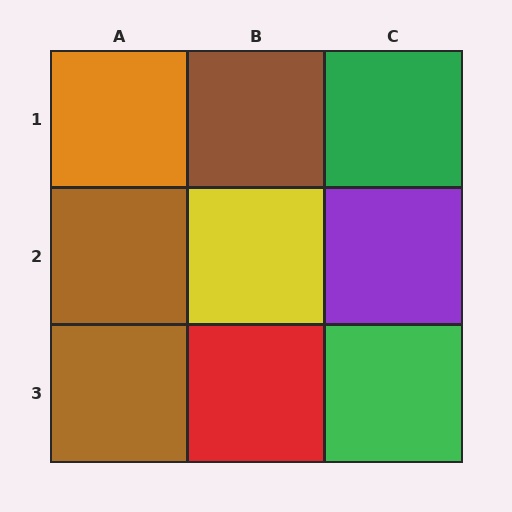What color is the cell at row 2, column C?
Purple.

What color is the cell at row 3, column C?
Green.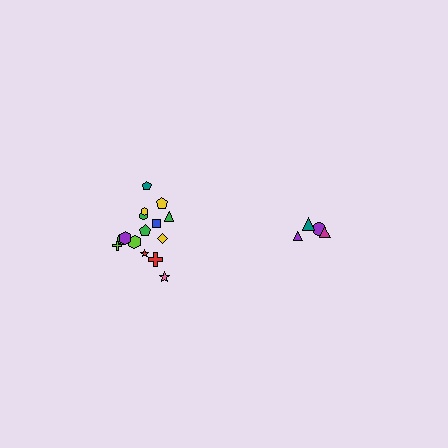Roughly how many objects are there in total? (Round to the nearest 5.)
Roughly 20 objects in total.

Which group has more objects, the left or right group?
The left group.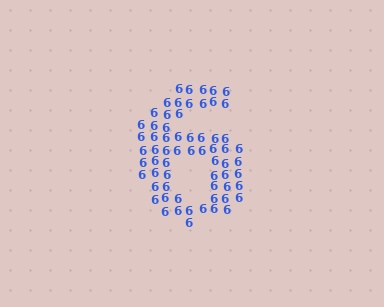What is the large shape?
The large shape is the digit 6.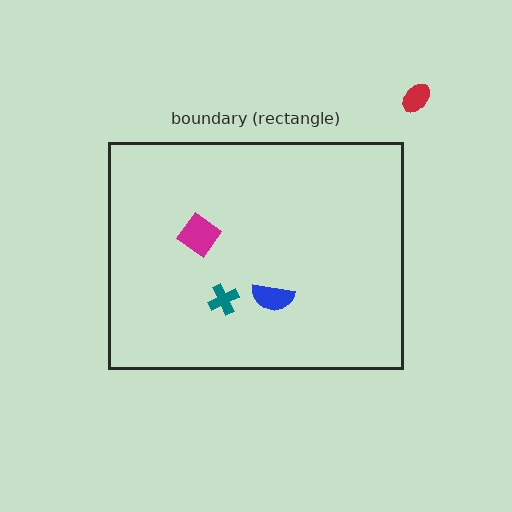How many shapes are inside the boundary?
3 inside, 1 outside.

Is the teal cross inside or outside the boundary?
Inside.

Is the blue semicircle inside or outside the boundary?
Inside.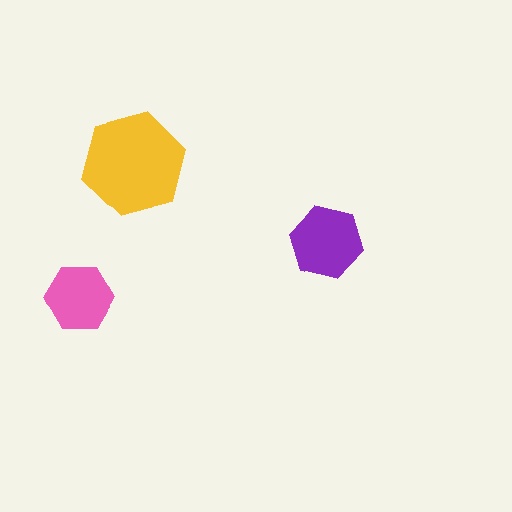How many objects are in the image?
There are 3 objects in the image.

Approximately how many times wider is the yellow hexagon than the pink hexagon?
About 1.5 times wider.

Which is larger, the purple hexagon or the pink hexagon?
The purple one.